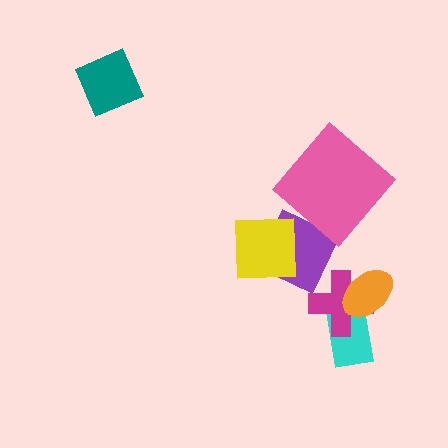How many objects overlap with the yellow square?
1 object overlaps with the yellow square.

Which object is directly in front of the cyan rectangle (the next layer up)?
The magenta cross is directly in front of the cyan rectangle.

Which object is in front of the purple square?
The yellow square is in front of the purple square.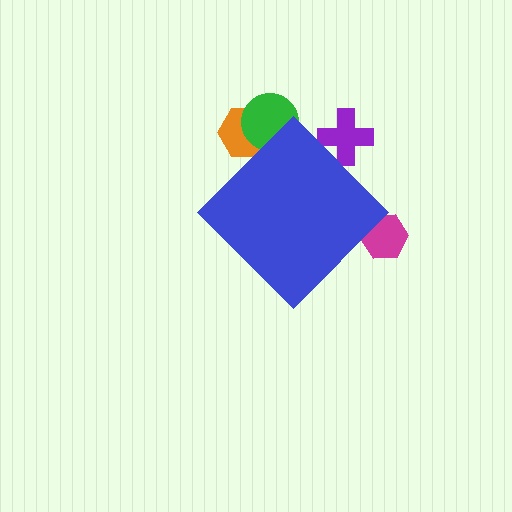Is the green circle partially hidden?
Yes, the green circle is partially hidden behind the blue diamond.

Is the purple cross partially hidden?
Yes, the purple cross is partially hidden behind the blue diamond.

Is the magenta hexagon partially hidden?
Yes, the magenta hexagon is partially hidden behind the blue diamond.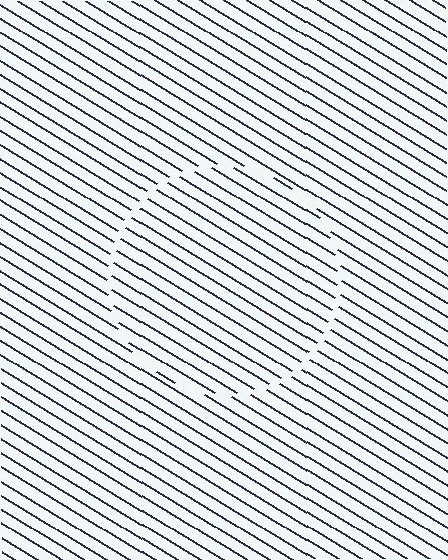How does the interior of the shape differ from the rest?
The interior of the shape contains the same grating, shifted by half a period — the contour is defined by the phase discontinuity where line-ends from the inner and outer gratings abut.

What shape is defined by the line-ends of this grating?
An illusory circle. The interior of the shape contains the same grating, shifted by half a period — the contour is defined by the phase discontinuity where line-ends from the inner and outer gratings abut.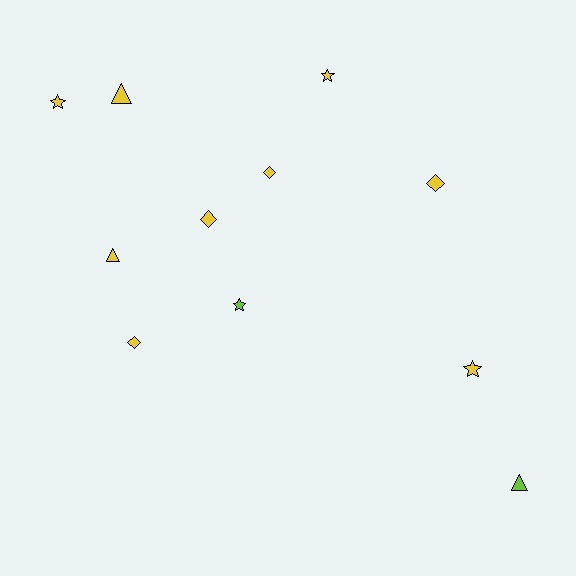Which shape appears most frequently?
Diamond, with 4 objects.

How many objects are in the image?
There are 11 objects.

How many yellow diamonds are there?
There are 4 yellow diamonds.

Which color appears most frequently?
Yellow, with 9 objects.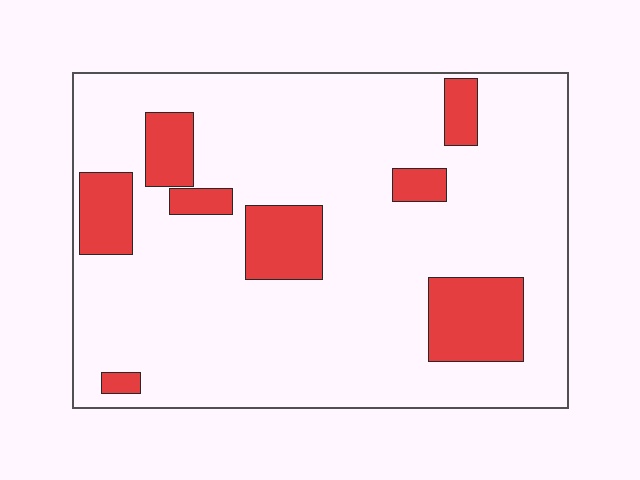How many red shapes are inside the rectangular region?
8.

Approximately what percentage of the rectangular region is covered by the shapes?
Approximately 15%.